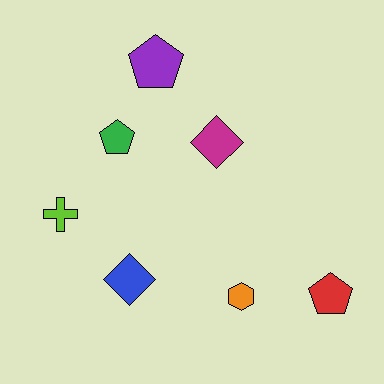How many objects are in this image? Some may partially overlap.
There are 7 objects.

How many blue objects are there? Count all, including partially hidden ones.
There is 1 blue object.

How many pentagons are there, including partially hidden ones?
There are 3 pentagons.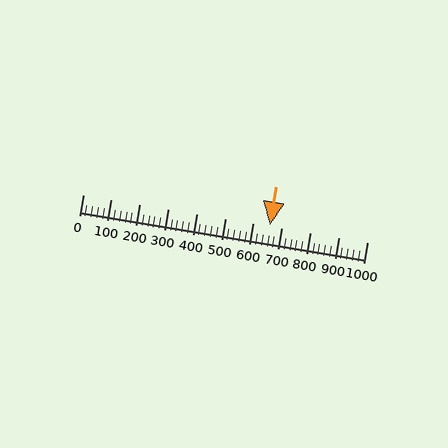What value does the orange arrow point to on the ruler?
The orange arrow points to approximately 659.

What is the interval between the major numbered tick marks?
The major tick marks are spaced 100 units apart.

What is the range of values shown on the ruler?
The ruler shows values from 0 to 1000.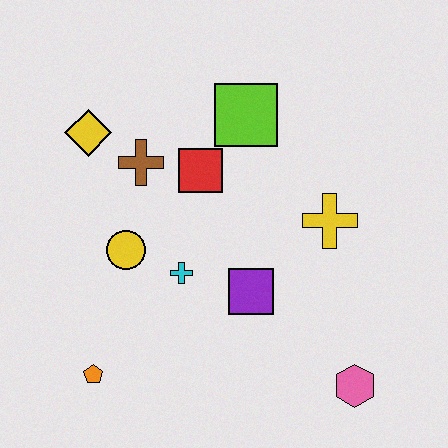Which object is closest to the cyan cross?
The yellow circle is closest to the cyan cross.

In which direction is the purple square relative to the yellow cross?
The purple square is to the left of the yellow cross.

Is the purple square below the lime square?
Yes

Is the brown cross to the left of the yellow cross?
Yes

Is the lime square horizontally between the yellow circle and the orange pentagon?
No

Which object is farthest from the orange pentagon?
The lime square is farthest from the orange pentagon.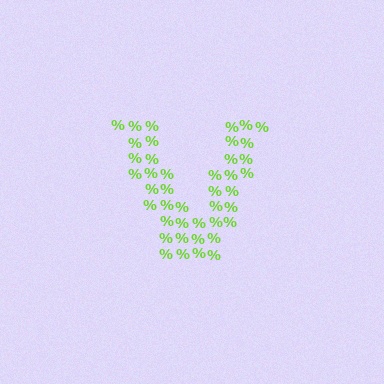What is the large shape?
The large shape is the letter V.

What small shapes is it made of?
It is made of small percent signs.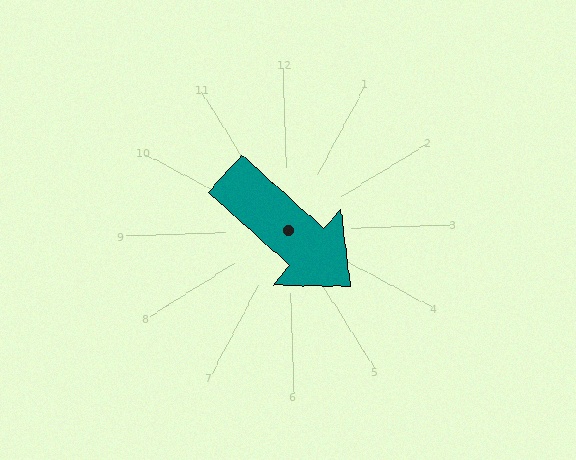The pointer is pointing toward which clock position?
Roughly 4 o'clock.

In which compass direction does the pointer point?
Southeast.